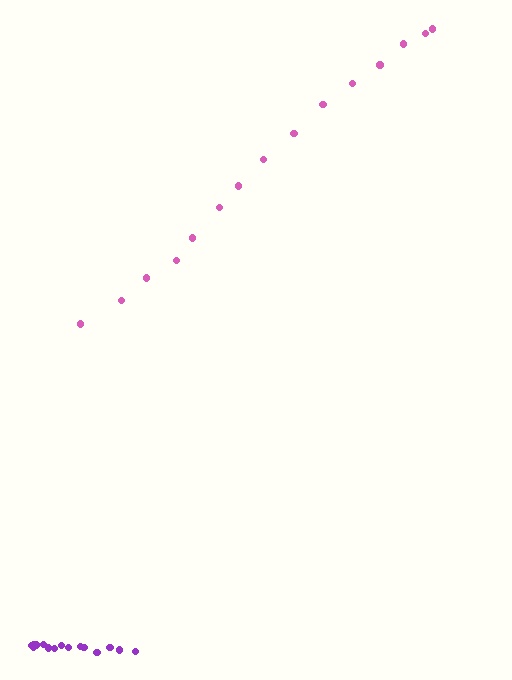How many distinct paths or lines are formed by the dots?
There are 2 distinct paths.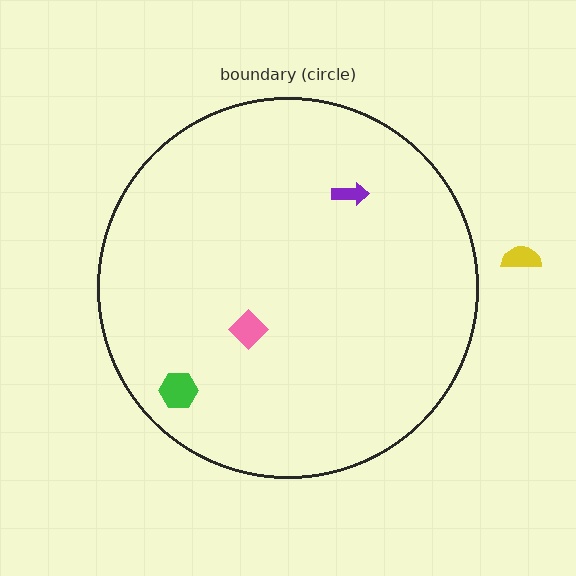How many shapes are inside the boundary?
3 inside, 1 outside.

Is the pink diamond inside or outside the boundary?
Inside.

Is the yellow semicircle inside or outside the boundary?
Outside.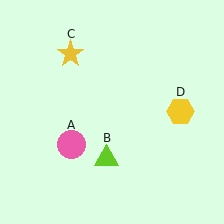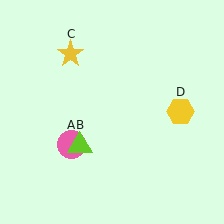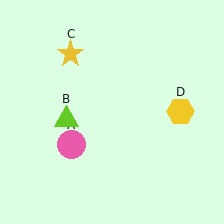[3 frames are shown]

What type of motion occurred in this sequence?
The lime triangle (object B) rotated clockwise around the center of the scene.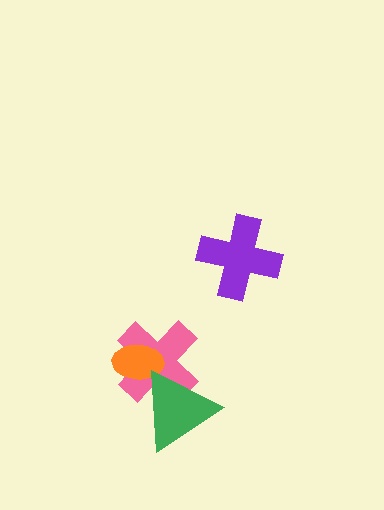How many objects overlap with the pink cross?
2 objects overlap with the pink cross.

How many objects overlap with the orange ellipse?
2 objects overlap with the orange ellipse.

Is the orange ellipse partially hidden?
Yes, it is partially covered by another shape.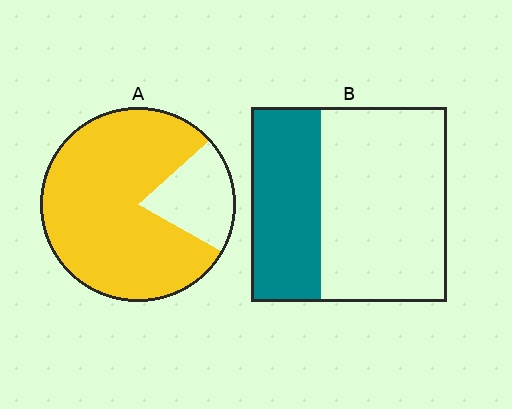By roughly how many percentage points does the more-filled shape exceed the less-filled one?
By roughly 45 percentage points (A over B).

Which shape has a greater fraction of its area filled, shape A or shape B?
Shape A.